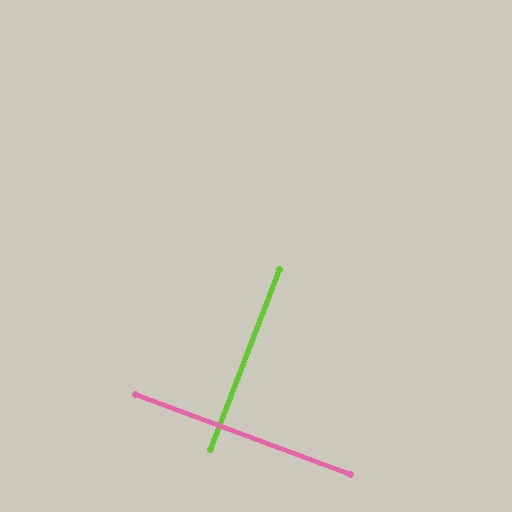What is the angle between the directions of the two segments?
Approximately 89 degrees.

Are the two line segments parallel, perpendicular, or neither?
Perpendicular — they meet at approximately 89°.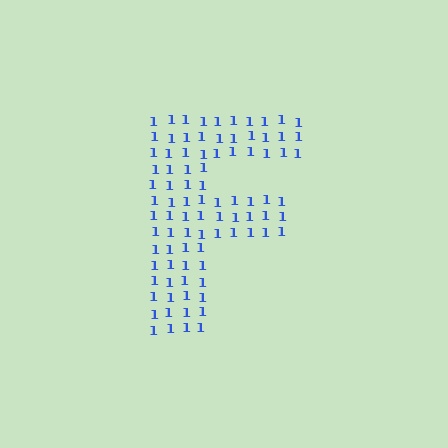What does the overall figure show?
The overall figure shows the letter F.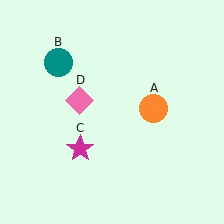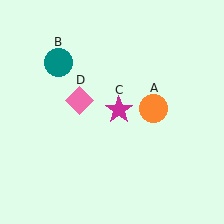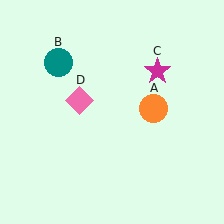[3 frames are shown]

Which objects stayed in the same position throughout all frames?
Orange circle (object A) and teal circle (object B) and pink diamond (object D) remained stationary.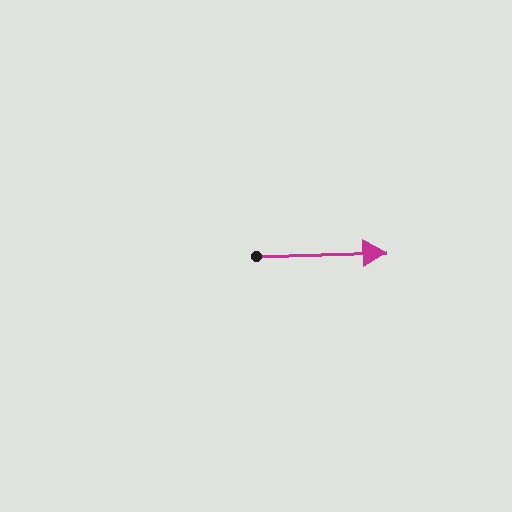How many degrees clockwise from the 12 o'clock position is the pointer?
Approximately 88 degrees.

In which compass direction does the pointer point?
East.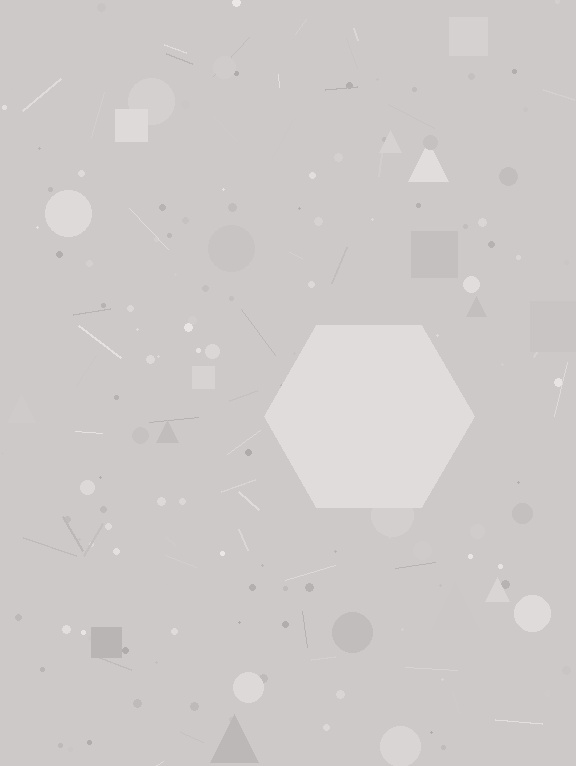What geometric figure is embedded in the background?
A hexagon is embedded in the background.